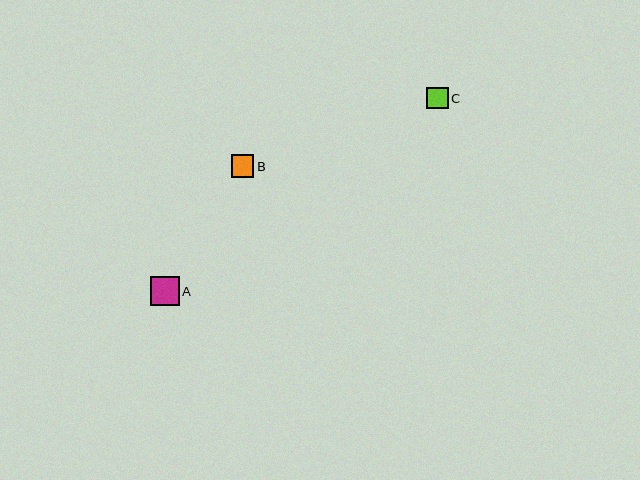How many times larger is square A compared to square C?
Square A is approximately 1.4 times the size of square C.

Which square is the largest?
Square A is the largest with a size of approximately 29 pixels.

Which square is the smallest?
Square C is the smallest with a size of approximately 21 pixels.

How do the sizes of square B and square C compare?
Square B and square C are approximately the same size.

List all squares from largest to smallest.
From largest to smallest: A, B, C.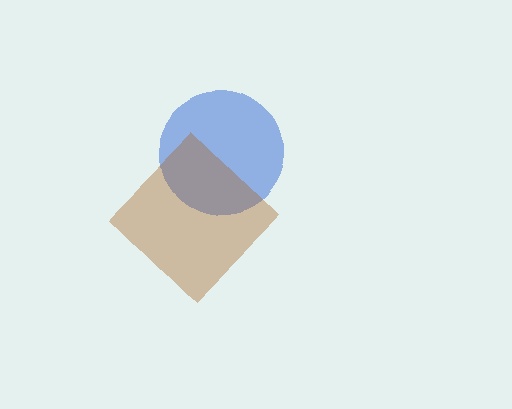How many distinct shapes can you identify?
There are 2 distinct shapes: a blue circle, a brown diamond.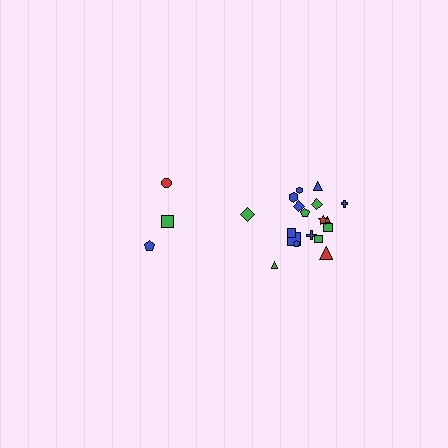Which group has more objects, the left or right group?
The right group.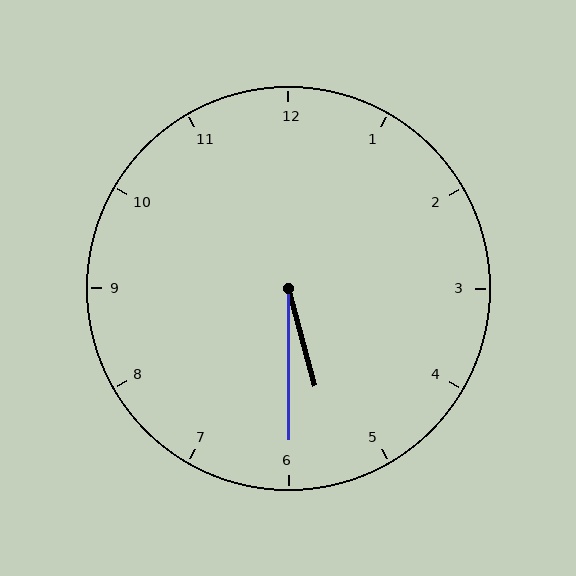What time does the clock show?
5:30.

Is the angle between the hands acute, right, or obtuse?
It is acute.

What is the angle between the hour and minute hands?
Approximately 15 degrees.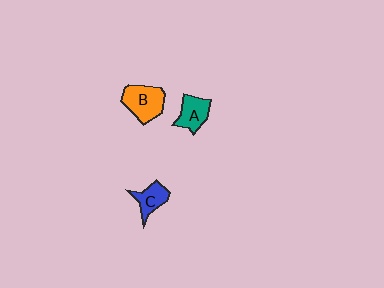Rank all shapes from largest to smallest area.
From largest to smallest: B (orange), A (teal), C (blue).